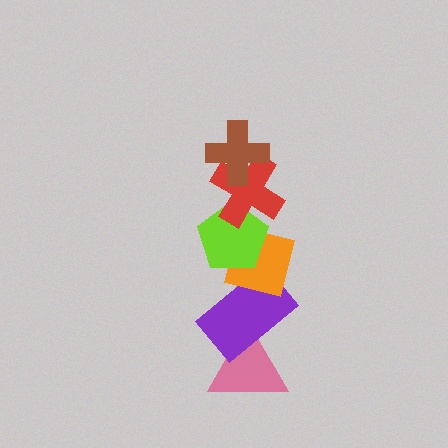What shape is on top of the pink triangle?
The purple rectangle is on top of the pink triangle.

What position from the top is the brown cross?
The brown cross is 1st from the top.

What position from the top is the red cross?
The red cross is 2nd from the top.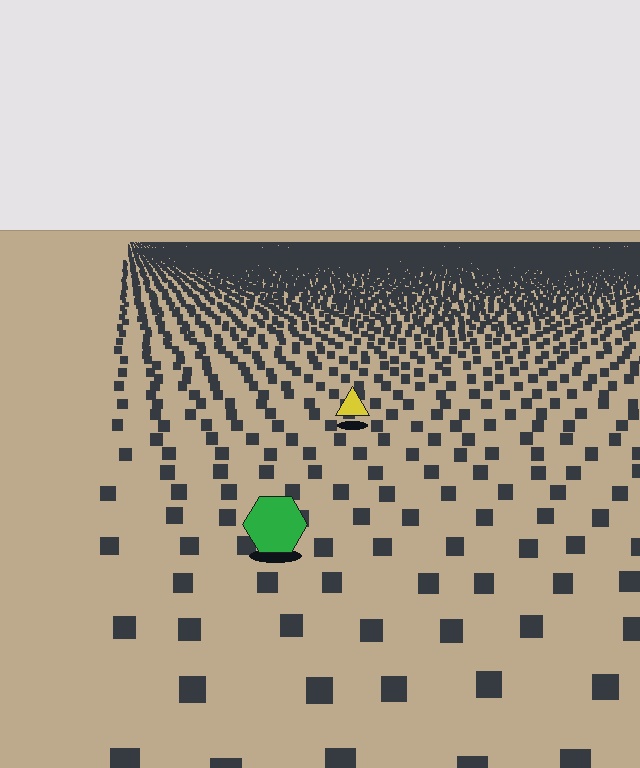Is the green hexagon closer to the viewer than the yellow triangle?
Yes. The green hexagon is closer — you can tell from the texture gradient: the ground texture is coarser near it.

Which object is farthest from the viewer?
The yellow triangle is farthest from the viewer. It appears smaller and the ground texture around it is denser.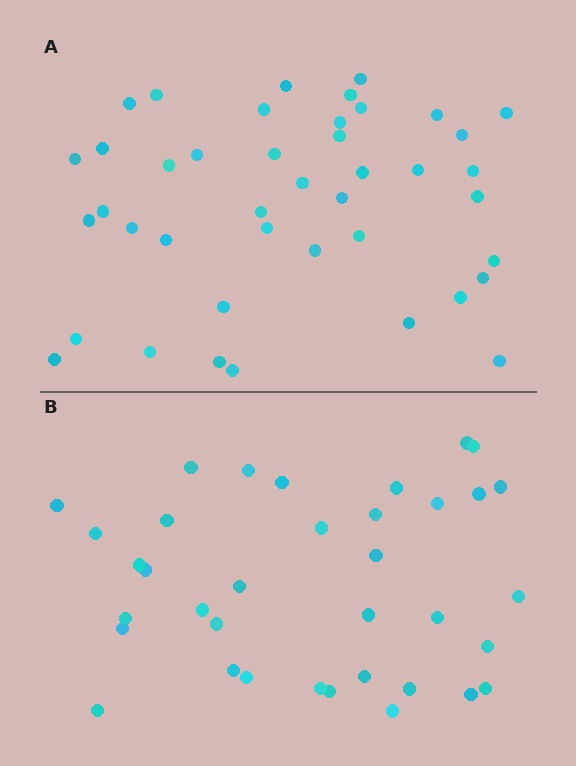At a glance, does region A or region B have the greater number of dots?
Region A (the top region) has more dots.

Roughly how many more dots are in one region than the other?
Region A has about 6 more dots than region B.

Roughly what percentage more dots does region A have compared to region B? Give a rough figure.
About 15% more.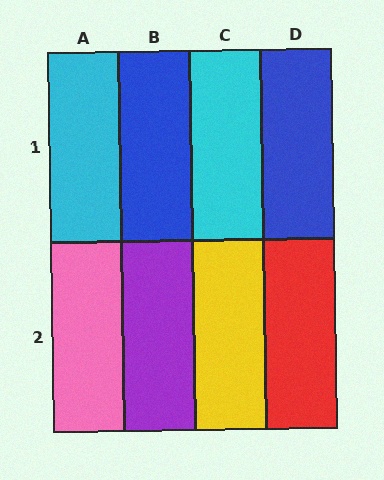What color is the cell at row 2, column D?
Red.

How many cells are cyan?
2 cells are cyan.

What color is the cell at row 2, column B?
Purple.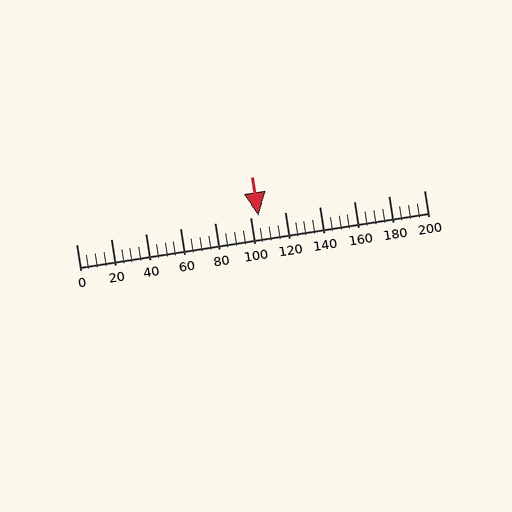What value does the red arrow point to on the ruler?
The red arrow points to approximately 105.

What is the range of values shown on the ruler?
The ruler shows values from 0 to 200.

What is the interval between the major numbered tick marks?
The major tick marks are spaced 20 units apart.